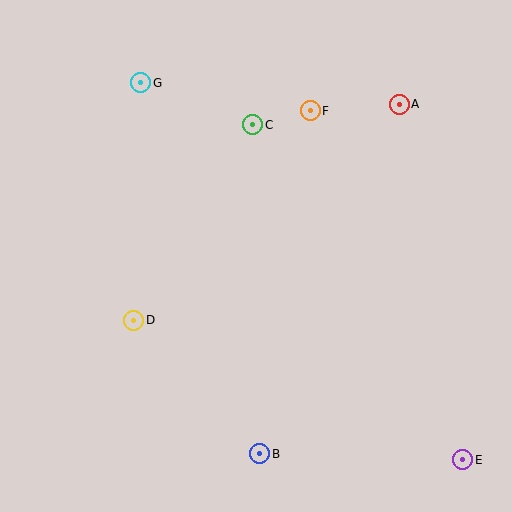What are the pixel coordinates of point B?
Point B is at (260, 454).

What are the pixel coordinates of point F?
Point F is at (310, 111).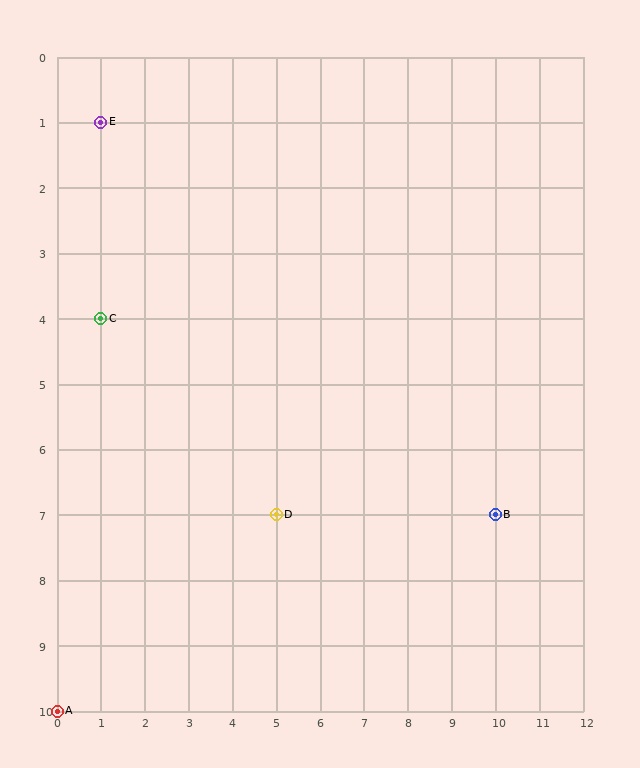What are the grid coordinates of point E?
Point E is at grid coordinates (1, 1).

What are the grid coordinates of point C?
Point C is at grid coordinates (1, 4).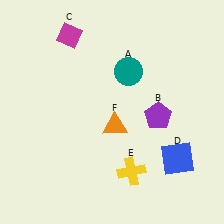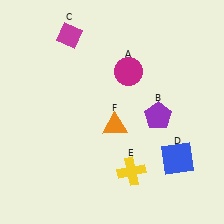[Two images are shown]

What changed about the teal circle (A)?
In Image 1, A is teal. In Image 2, it changed to magenta.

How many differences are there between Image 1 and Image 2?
There is 1 difference between the two images.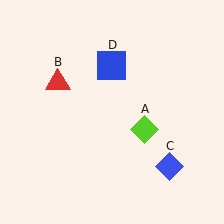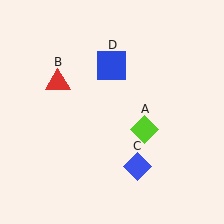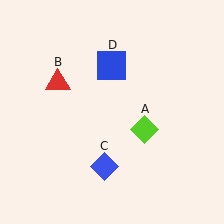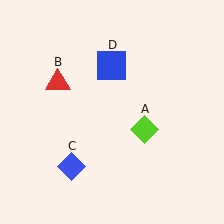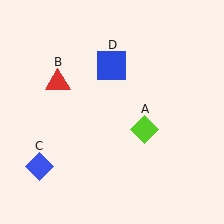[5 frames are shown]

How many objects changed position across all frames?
1 object changed position: blue diamond (object C).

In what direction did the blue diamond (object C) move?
The blue diamond (object C) moved left.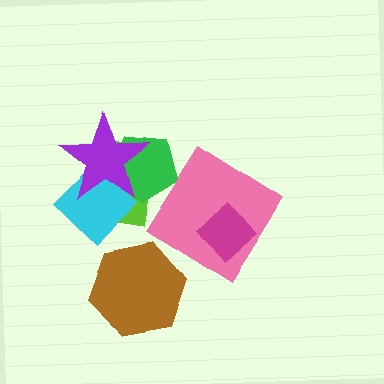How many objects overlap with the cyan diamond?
3 objects overlap with the cyan diamond.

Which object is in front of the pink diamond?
The magenta diamond is in front of the pink diamond.